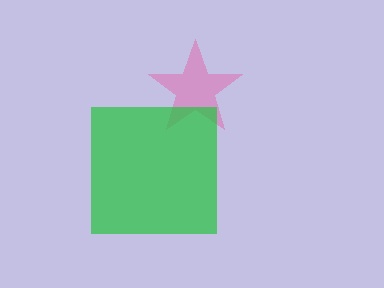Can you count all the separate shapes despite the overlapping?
Yes, there are 2 separate shapes.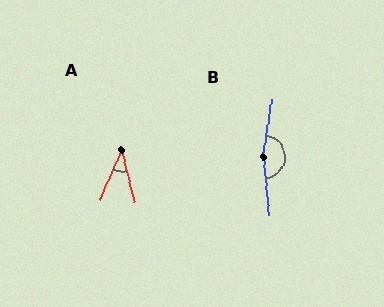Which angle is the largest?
B, at approximately 165 degrees.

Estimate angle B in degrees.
Approximately 165 degrees.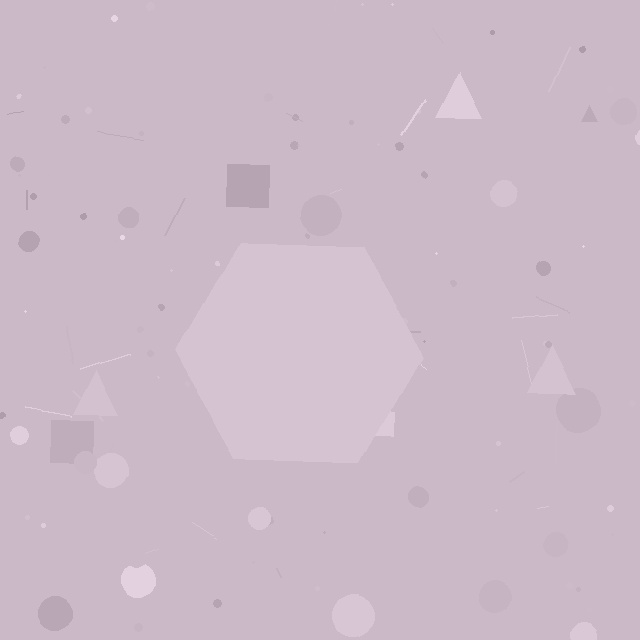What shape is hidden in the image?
A hexagon is hidden in the image.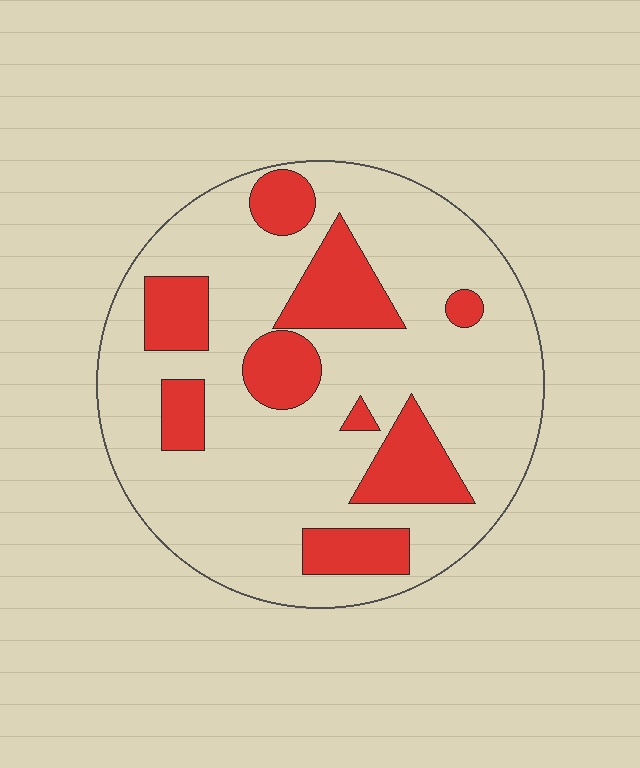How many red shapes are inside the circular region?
9.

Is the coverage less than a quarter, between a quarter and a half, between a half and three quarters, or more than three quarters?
Less than a quarter.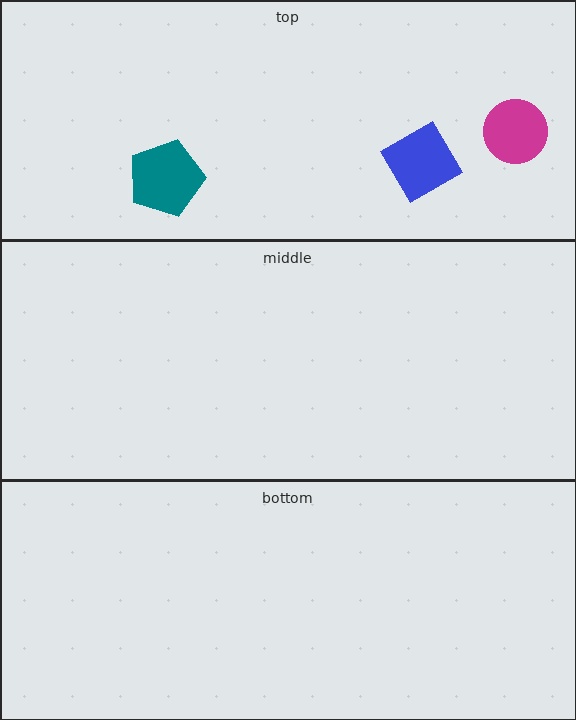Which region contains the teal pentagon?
The top region.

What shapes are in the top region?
The magenta circle, the blue diamond, the teal pentagon.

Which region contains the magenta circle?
The top region.